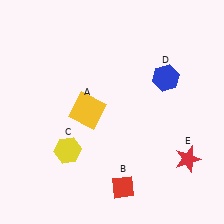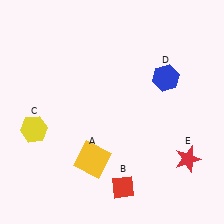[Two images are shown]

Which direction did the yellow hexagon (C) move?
The yellow hexagon (C) moved left.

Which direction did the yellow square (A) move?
The yellow square (A) moved down.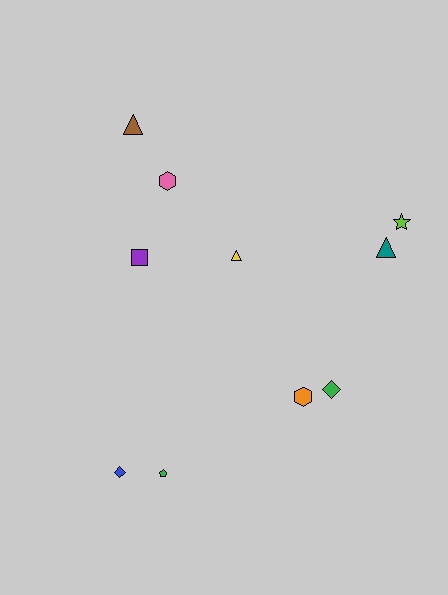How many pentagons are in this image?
There is 1 pentagon.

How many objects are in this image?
There are 10 objects.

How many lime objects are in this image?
There is 1 lime object.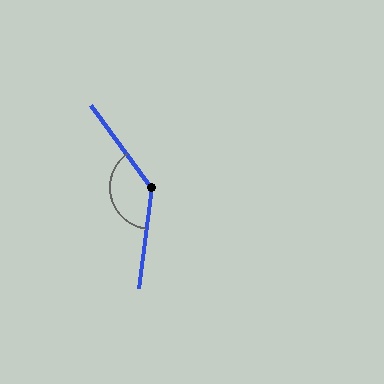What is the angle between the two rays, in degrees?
Approximately 136 degrees.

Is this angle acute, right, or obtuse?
It is obtuse.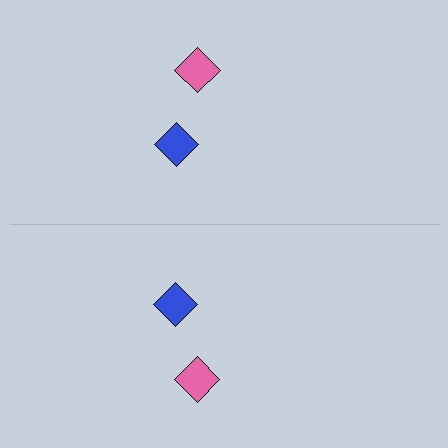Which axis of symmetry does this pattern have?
The pattern has a horizontal axis of symmetry running through the center of the image.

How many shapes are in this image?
There are 4 shapes in this image.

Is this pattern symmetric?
Yes, this pattern has bilateral (reflection) symmetry.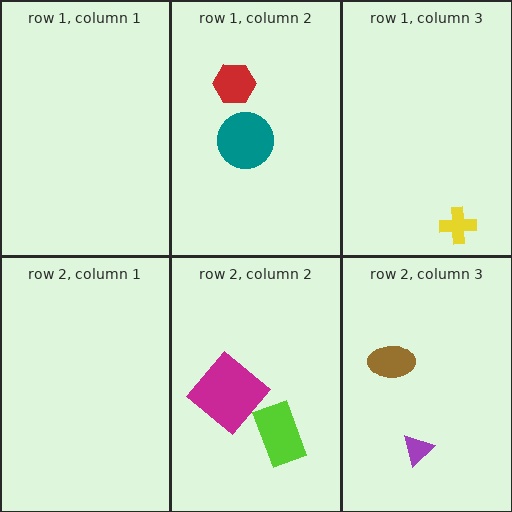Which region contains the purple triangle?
The row 2, column 3 region.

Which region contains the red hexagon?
The row 1, column 2 region.